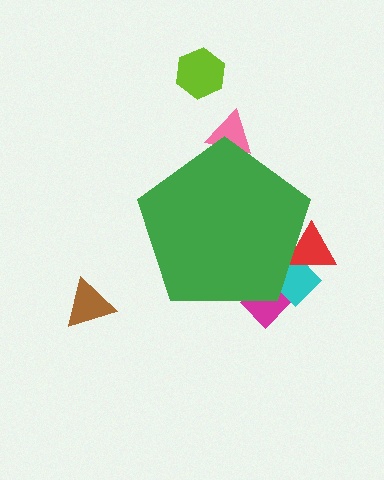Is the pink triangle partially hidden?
Yes, the pink triangle is partially hidden behind the green pentagon.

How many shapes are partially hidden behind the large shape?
4 shapes are partially hidden.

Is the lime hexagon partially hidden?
No, the lime hexagon is fully visible.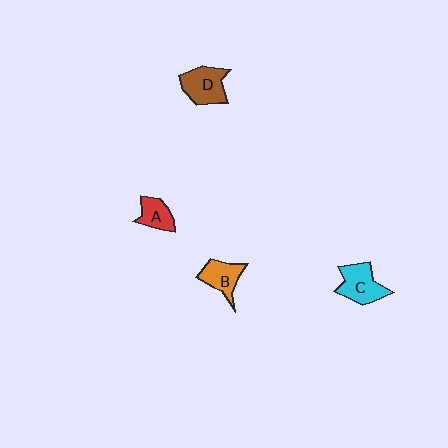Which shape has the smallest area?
Shape A (red).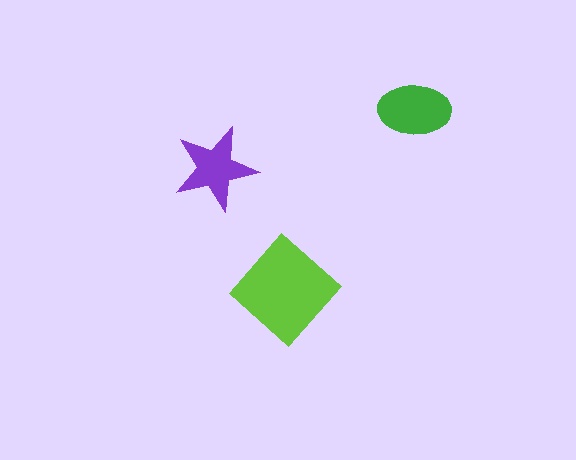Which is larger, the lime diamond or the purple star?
The lime diamond.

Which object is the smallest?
The purple star.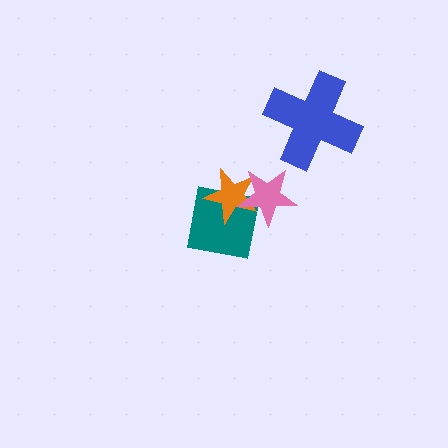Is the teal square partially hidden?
Yes, it is partially covered by another shape.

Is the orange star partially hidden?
Yes, it is partially covered by another shape.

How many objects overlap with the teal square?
2 objects overlap with the teal square.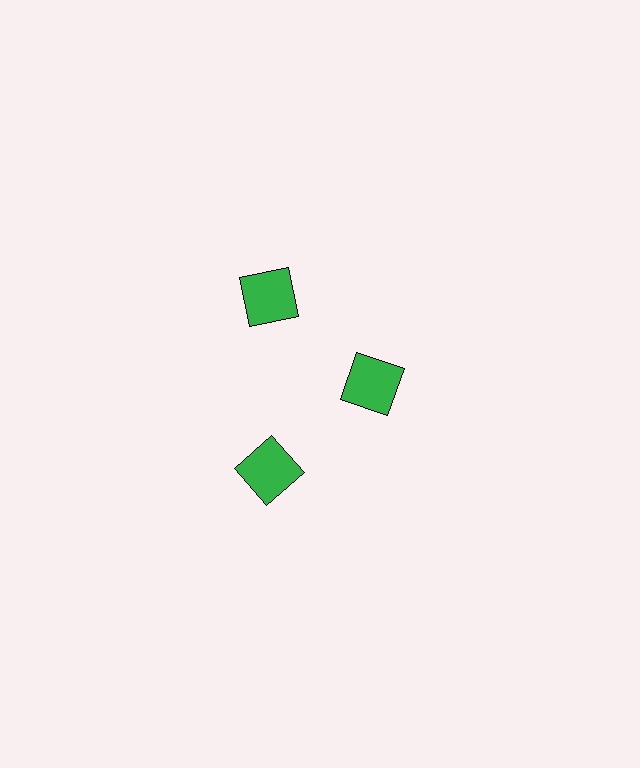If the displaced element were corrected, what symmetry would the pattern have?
It would have 3-fold rotational symmetry — the pattern would map onto itself every 120 degrees.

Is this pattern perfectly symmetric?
No. The 3 green squares are arranged in a ring, but one element near the 3 o'clock position is pulled inward toward the center, breaking the 3-fold rotational symmetry.